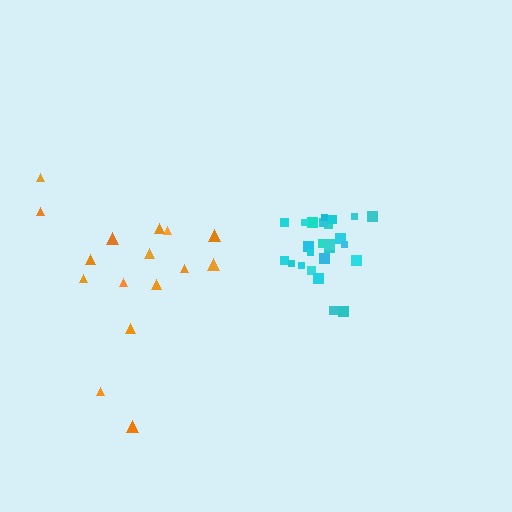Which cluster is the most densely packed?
Cyan.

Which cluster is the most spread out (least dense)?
Orange.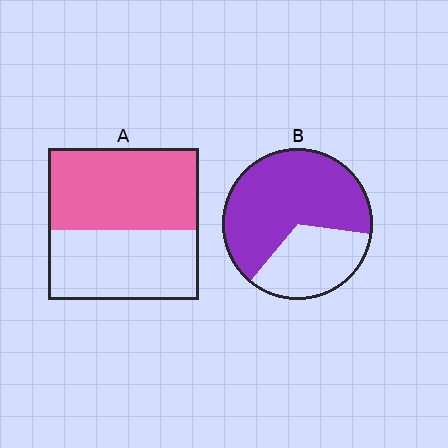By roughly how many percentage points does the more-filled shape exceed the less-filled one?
By roughly 10 percentage points (B over A).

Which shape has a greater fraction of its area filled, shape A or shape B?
Shape B.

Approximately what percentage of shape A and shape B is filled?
A is approximately 55% and B is approximately 65%.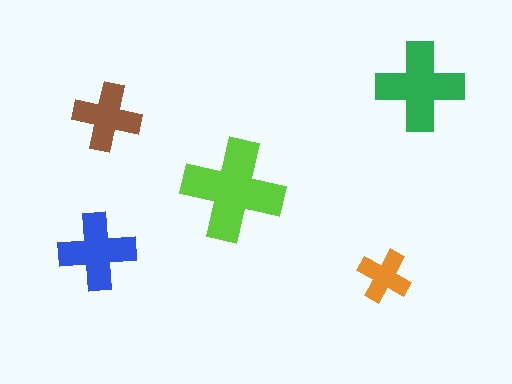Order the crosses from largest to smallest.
the lime one, the green one, the blue one, the brown one, the orange one.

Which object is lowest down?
The orange cross is bottommost.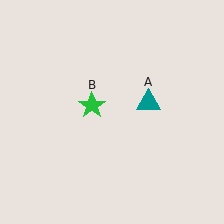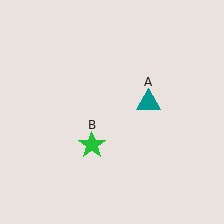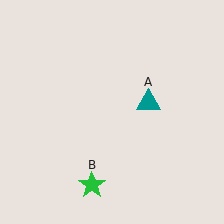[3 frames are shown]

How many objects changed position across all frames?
1 object changed position: green star (object B).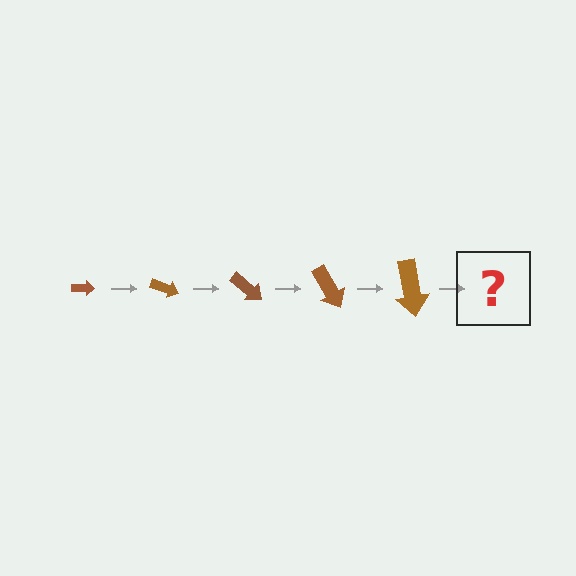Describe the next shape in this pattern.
It should be an arrow, larger than the previous one and rotated 100 degrees from the start.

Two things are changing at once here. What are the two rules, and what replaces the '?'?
The two rules are that the arrow grows larger each step and it rotates 20 degrees each step. The '?' should be an arrow, larger than the previous one and rotated 100 degrees from the start.